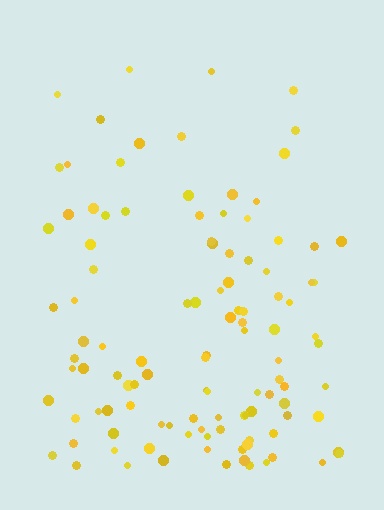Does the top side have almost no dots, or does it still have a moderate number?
Still a moderate number, just noticeably fewer than the bottom.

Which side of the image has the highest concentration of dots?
The bottom.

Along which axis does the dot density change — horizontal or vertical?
Vertical.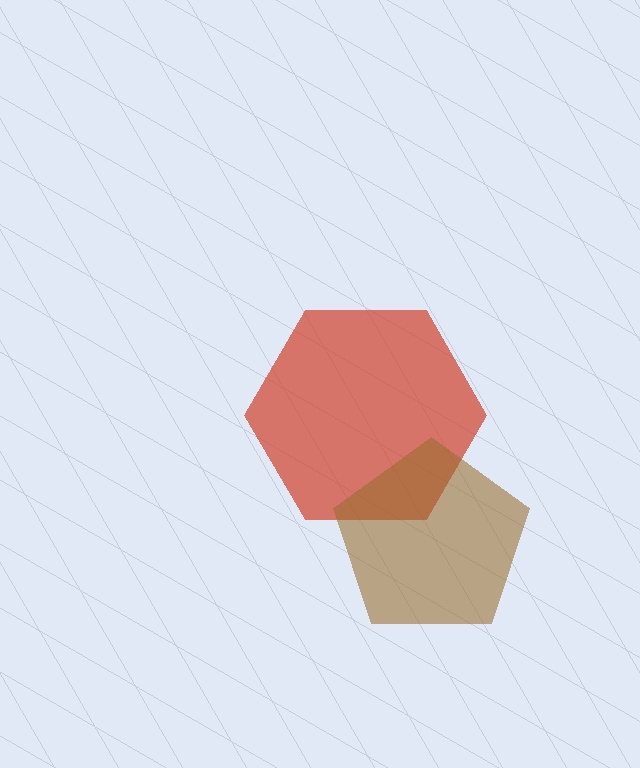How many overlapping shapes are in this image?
There are 2 overlapping shapes in the image.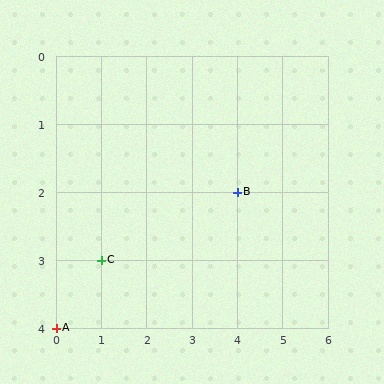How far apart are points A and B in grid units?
Points A and B are 4 columns and 2 rows apart (about 4.5 grid units diagonally).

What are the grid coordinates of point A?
Point A is at grid coordinates (0, 4).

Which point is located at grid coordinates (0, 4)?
Point A is at (0, 4).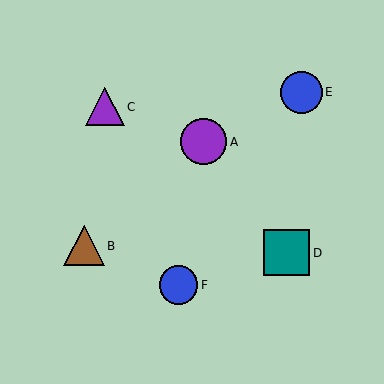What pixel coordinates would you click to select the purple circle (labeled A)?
Click at (204, 142) to select the purple circle A.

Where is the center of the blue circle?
The center of the blue circle is at (301, 92).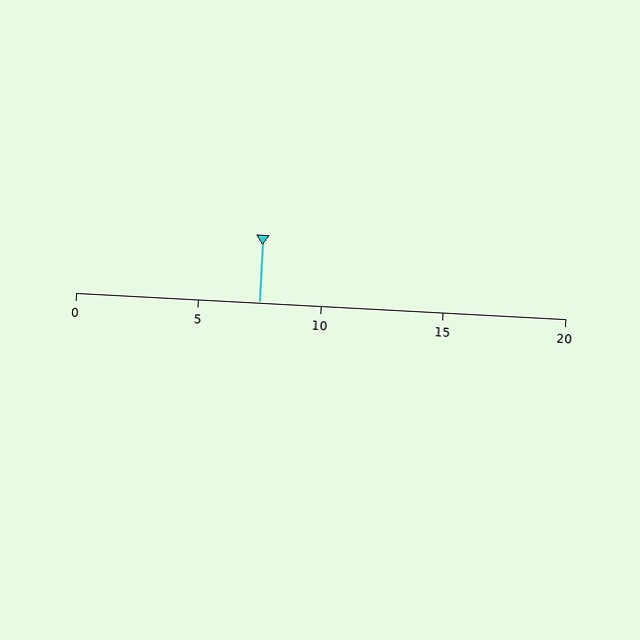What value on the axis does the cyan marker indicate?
The marker indicates approximately 7.5.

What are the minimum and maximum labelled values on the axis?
The axis runs from 0 to 20.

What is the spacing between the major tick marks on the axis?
The major ticks are spaced 5 apart.